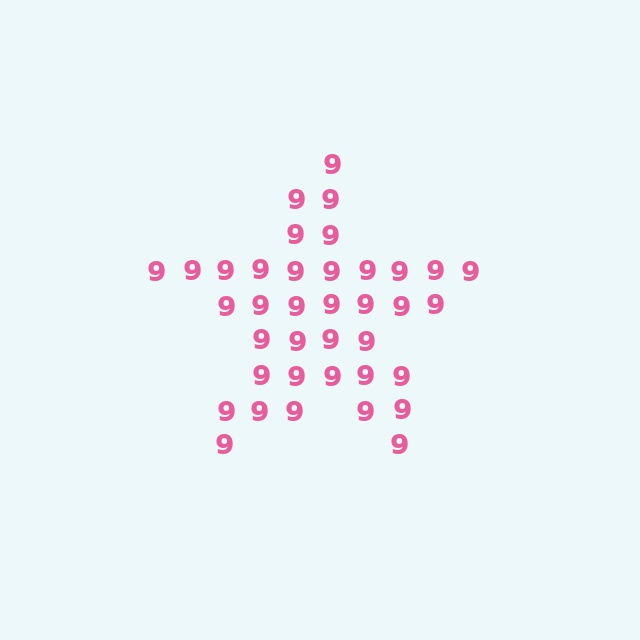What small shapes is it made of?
It is made of small digit 9's.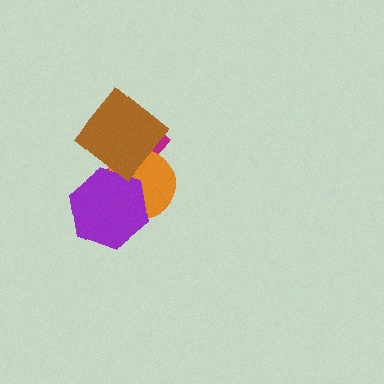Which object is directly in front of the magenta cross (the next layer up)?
The orange circle is directly in front of the magenta cross.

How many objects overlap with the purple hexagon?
3 objects overlap with the purple hexagon.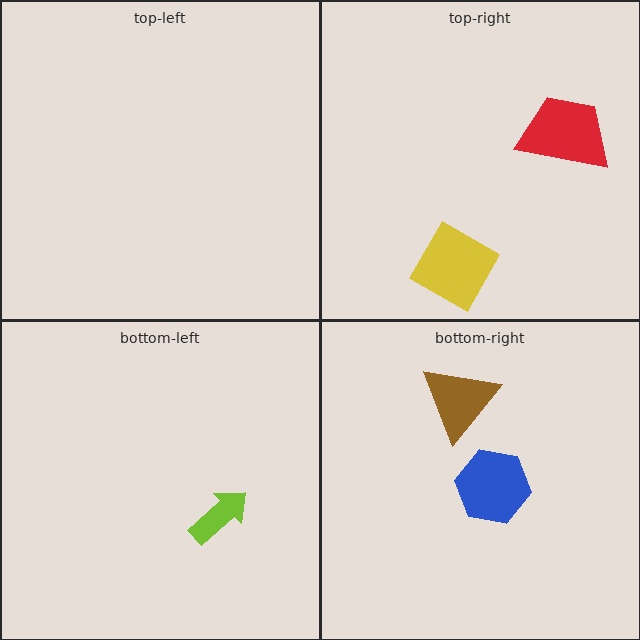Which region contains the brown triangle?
The bottom-right region.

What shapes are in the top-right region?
The yellow diamond, the red trapezoid.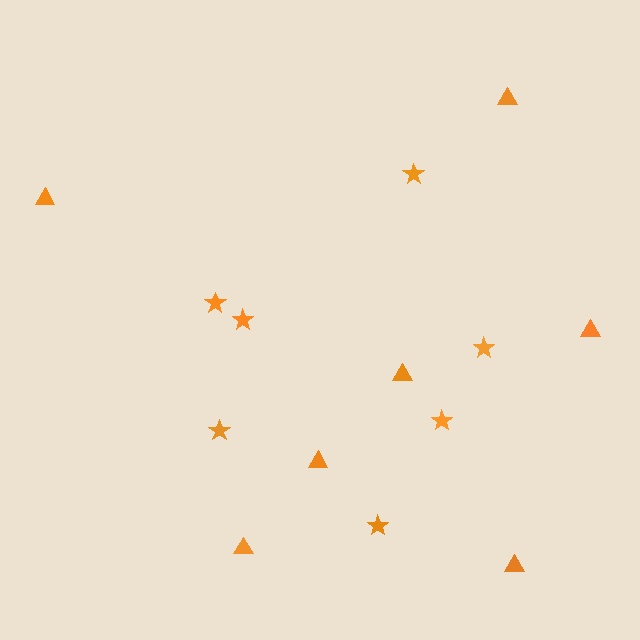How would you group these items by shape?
There are 2 groups: one group of triangles (7) and one group of stars (7).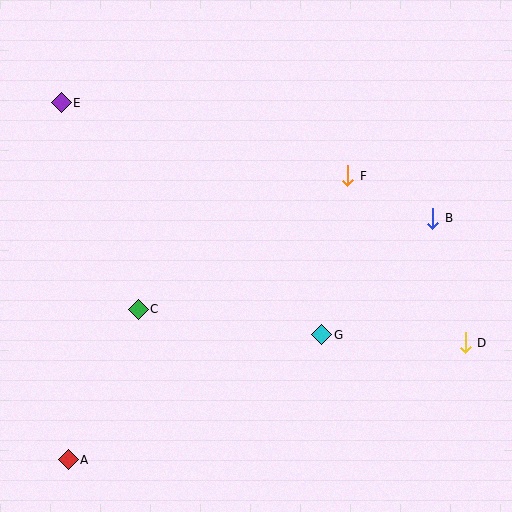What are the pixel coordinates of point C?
Point C is at (138, 309).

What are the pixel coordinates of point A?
Point A is at (68, 460).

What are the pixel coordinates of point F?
Point F is at (348, 176).